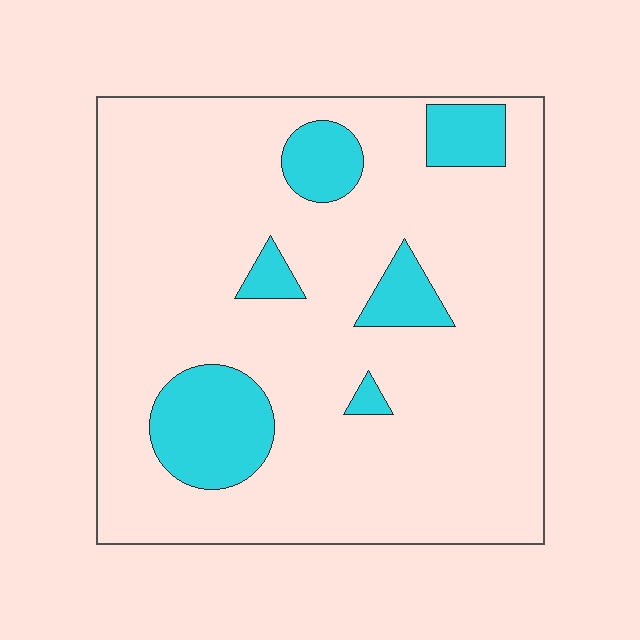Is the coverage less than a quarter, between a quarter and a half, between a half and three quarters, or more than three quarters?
Less than a quarter.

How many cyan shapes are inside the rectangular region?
6.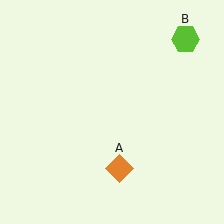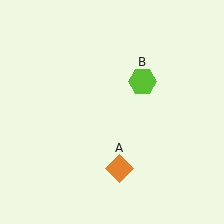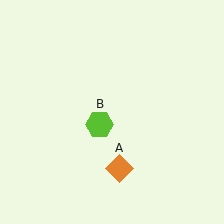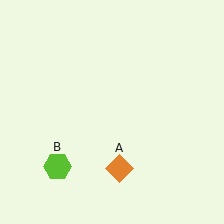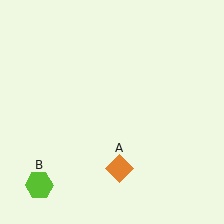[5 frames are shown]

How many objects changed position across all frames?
1 object changed position: lime hexagon (object B).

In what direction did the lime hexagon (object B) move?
The lime hexagon (object B) moved down and to the left.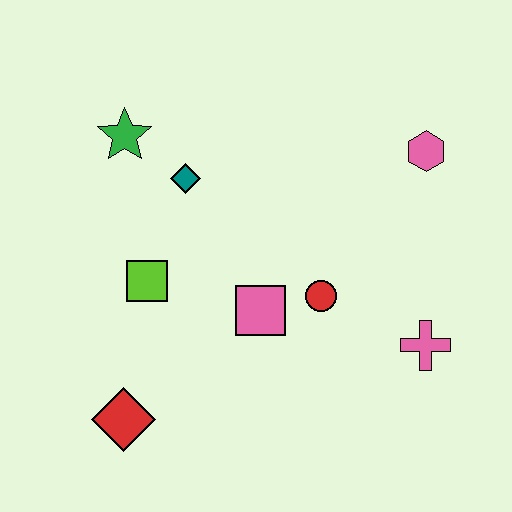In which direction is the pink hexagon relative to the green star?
The pink hexagon is to the right of the green star.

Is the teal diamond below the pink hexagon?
Yes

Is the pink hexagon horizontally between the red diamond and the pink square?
No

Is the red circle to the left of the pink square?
No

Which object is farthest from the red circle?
The green star is farthest from the red circle.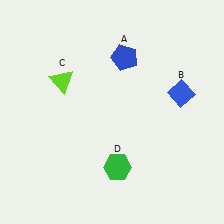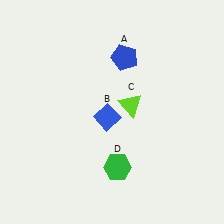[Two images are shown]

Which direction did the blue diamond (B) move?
The blue diamond (B) moved left.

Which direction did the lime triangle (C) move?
The lime triangle (C) moved right.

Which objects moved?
The objects that moved are: the blue diamond (B), the lime triangle (C).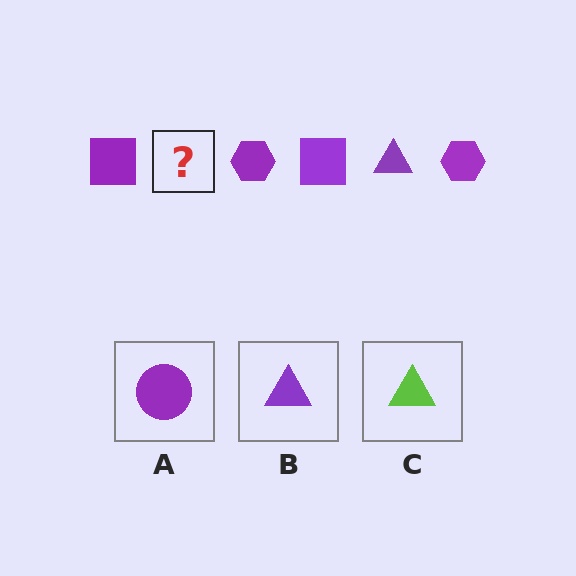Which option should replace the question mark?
Option B.